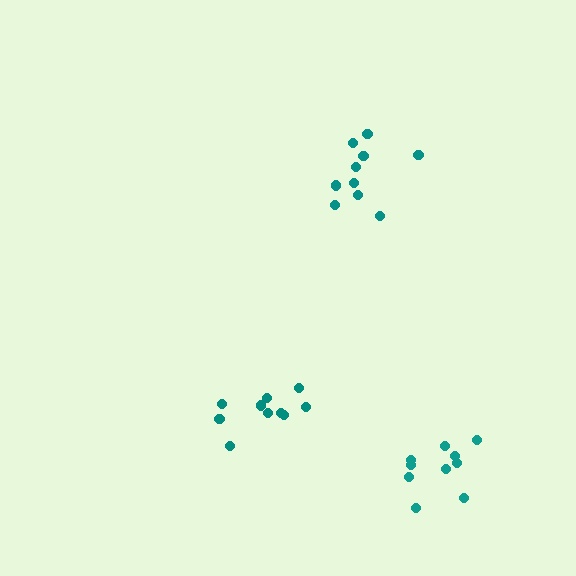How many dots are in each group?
Group 1: 10 dots, Group 2: 10 dots, Group 3: 10 dots (30 total).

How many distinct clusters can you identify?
There are 3 distinct clusters.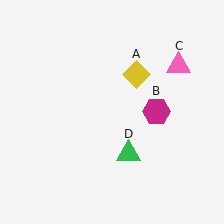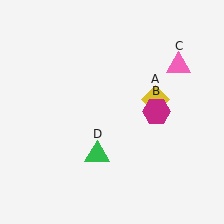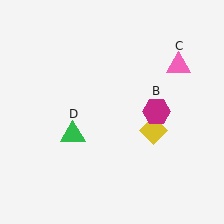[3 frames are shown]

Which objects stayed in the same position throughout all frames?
Magenta hexagon (object B) and pink triangle (object C) remained stationary.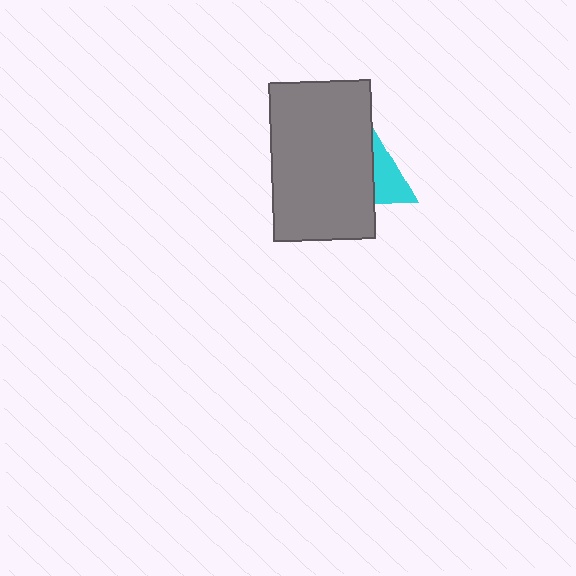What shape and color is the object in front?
The object in front is a gray rectangle.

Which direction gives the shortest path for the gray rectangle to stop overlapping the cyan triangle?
Moving left gives the shortest separation.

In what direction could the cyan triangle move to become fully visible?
The cyan triangle could move right. That would shift it out from behind the gray rectangle entirely.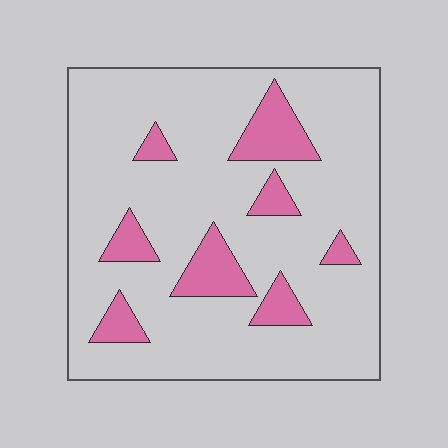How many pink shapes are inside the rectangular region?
8.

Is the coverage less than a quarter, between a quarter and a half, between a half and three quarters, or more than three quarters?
Less than a quarter.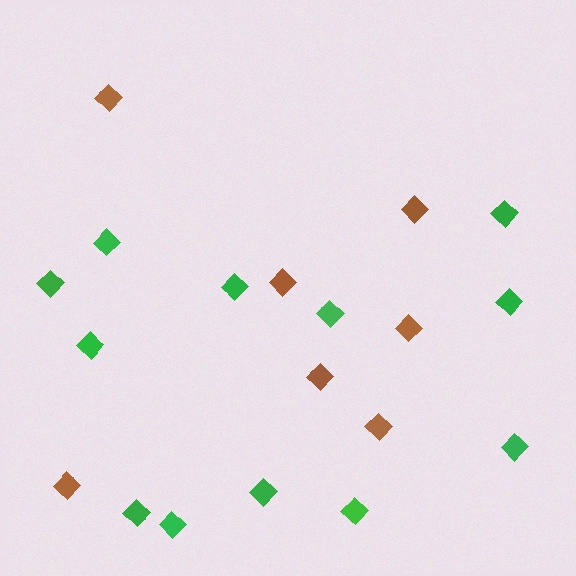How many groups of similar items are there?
There are 2 groups: one group of brown diamonds (7) and one group of green diamonds (12).